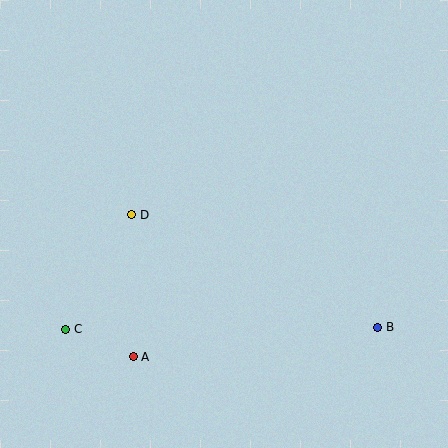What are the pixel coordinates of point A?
Point A is at (133, 357).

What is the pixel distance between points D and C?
The distance between D and C is 132 pixels.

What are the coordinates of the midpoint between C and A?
The midpoint between C and A is at (100, 343).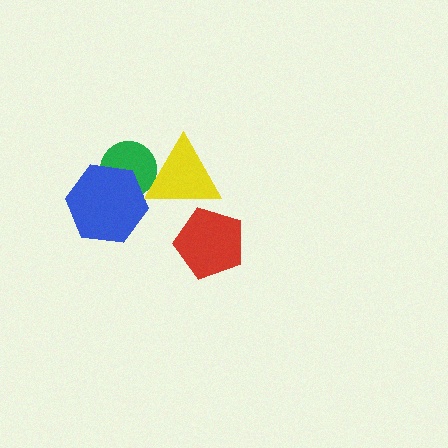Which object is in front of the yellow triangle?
The red pentagon is in front of the yellow triangle.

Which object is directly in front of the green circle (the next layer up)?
The blue hexagon is directly in front of the green circle.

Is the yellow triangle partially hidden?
Yes, it is partially covered by another shape.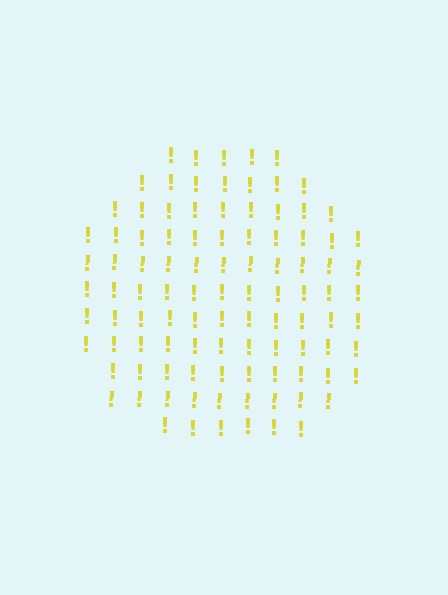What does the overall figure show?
The overall figure shows a circle.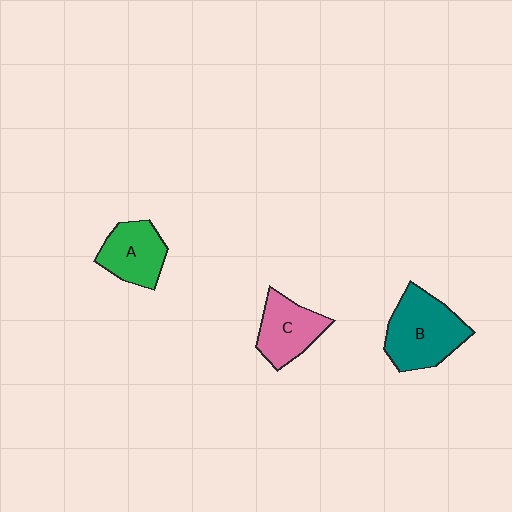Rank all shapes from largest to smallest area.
From largest to smallest: B (teal), C (pink), A (green).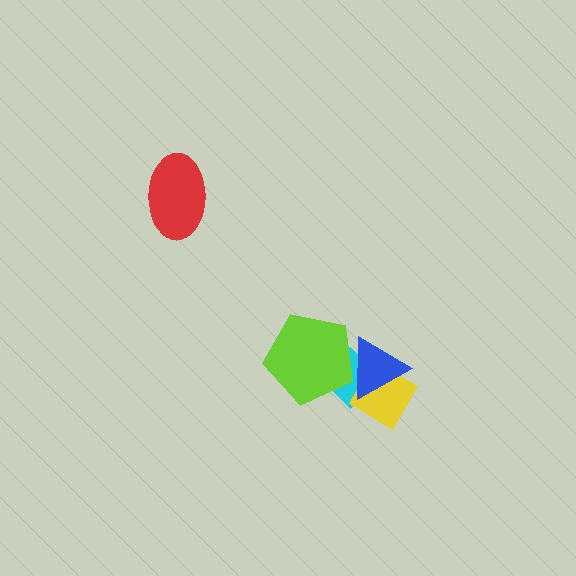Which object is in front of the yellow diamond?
The blue triangle is in front of the yellow diamond.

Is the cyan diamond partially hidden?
Yes, it is partially covered by another shape.